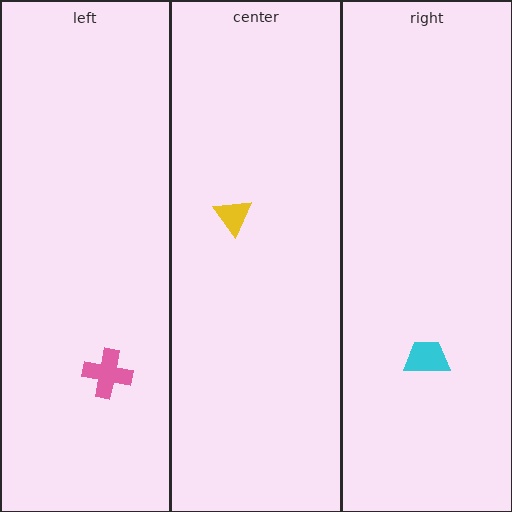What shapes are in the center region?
The yellow triangle.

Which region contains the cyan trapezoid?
The right region.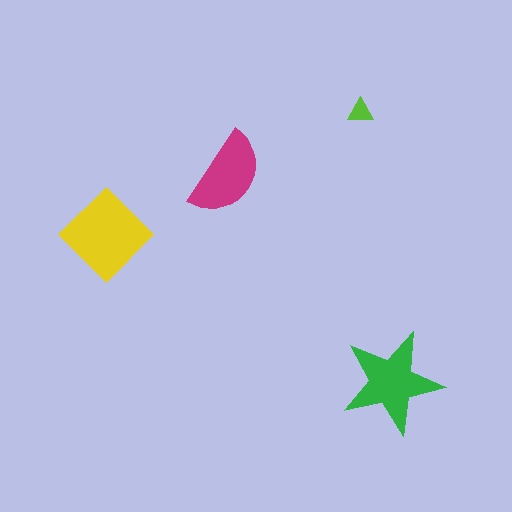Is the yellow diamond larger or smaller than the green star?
Larger.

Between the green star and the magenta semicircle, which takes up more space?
The green star.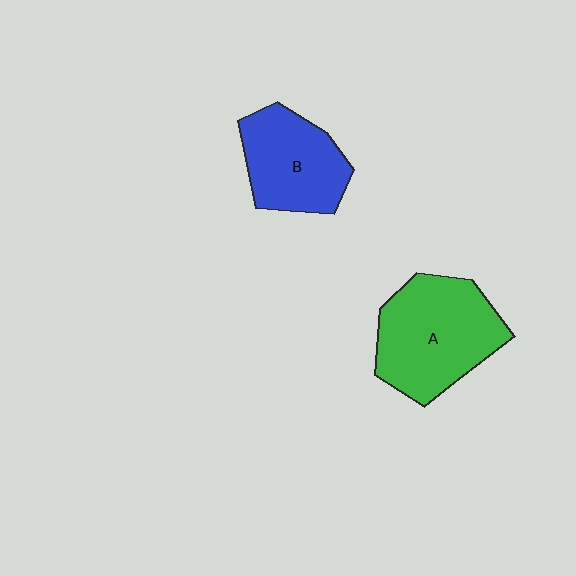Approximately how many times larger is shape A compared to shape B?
Approximately 1.3 times.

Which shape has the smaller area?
Shape B (blue).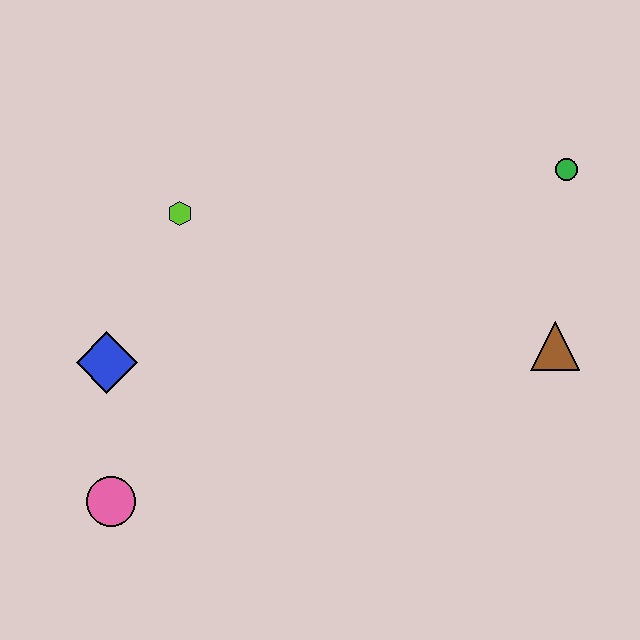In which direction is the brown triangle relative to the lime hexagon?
The brown triangle is to the right of the lime hexagon.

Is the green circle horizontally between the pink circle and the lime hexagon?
No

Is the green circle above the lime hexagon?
Yes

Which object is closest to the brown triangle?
The green circle is closest to the brown triangle.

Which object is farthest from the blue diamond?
The green circle is farthest from the blue diamond.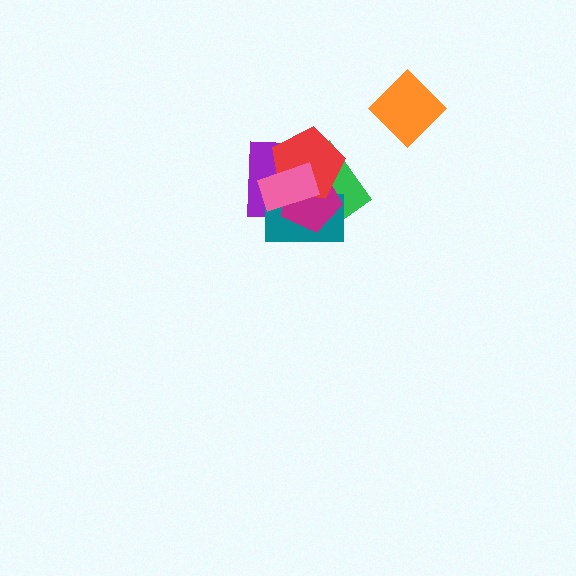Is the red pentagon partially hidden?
Yes, it is partially covered by another shape.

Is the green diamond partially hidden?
Yes, it is partially covered by another shape.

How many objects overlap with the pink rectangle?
5 objects overlap with the pink rectangle.